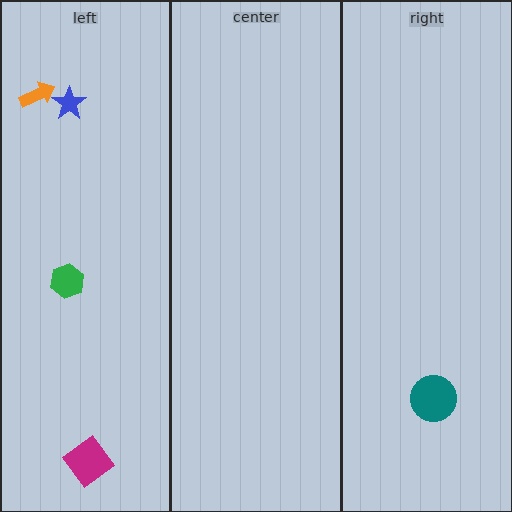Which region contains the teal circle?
The right region.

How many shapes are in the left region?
4.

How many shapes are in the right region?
1.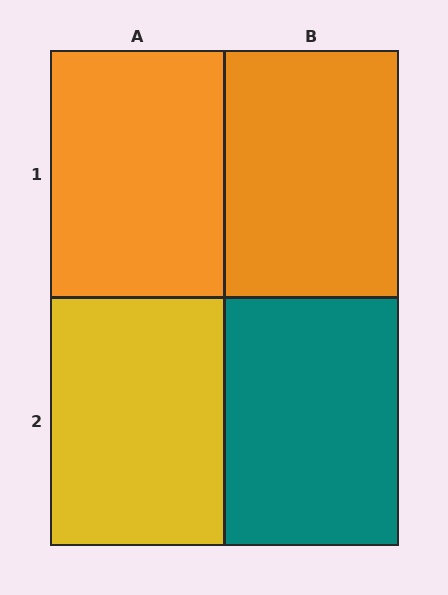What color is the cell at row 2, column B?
Teal.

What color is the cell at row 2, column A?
Yellow.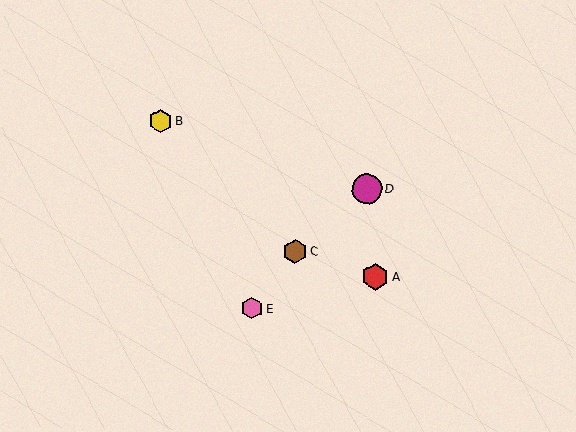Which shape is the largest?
The magenta circle (labeled D) is the largest.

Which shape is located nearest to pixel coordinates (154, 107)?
The yellow hexagon (labeled B) at (160, 121) is nearest to that location.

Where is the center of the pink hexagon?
The center of the pink hexagon is at (252, 308).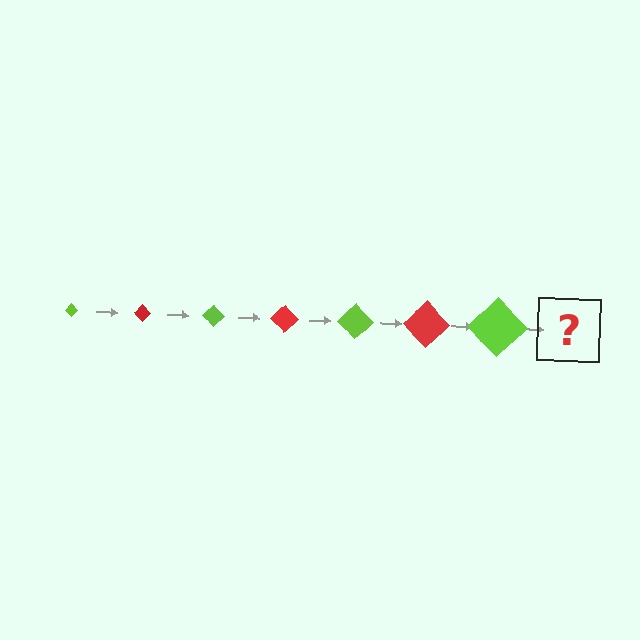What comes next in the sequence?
The next element should be a red diamond, larger than the previous one.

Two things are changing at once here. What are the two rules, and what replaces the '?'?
The two rules are that the diamond grows larger each step and the color cycles through lime and red. The '?' should be a red diamond, larger than the previous one.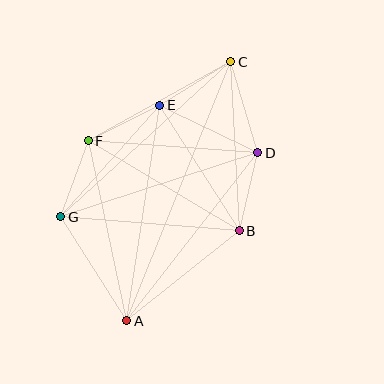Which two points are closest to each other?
Points E and F are closest to each other.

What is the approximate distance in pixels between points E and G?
The distance between E and G is approximately 149 pixels.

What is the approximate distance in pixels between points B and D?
The distance between B and D is approximately 80 pixels.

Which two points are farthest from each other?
Points A and C are farthest from each other.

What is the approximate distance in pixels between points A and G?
The distance between A and G is approximately 123 pixels.